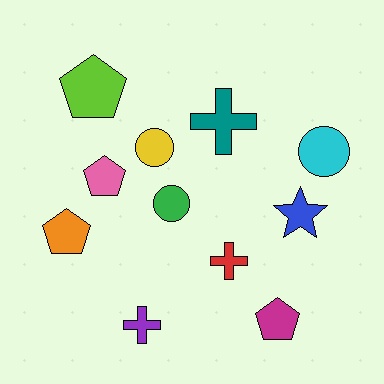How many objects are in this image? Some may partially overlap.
There are 11 objects.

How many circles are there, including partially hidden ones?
There are 3 circles.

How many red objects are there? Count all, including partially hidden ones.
There is 1 red object.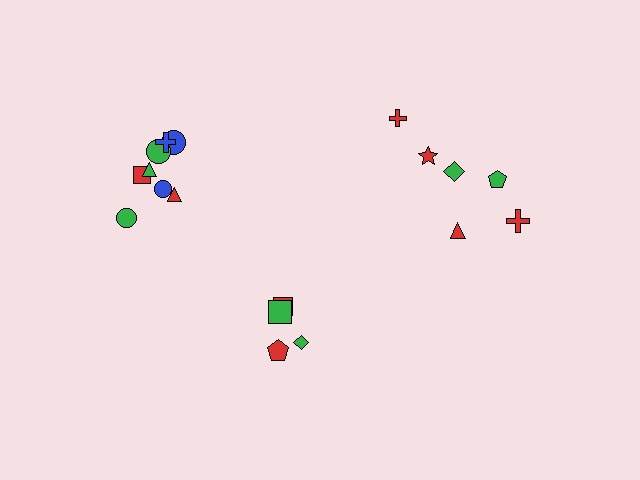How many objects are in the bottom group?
There are 4 objects.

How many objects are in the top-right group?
There are 6 objects.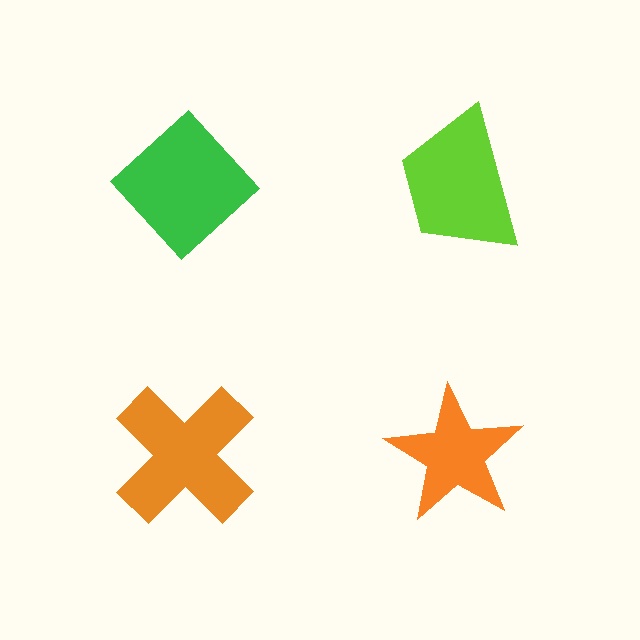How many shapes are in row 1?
2 shapes.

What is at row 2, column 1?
An orange cross.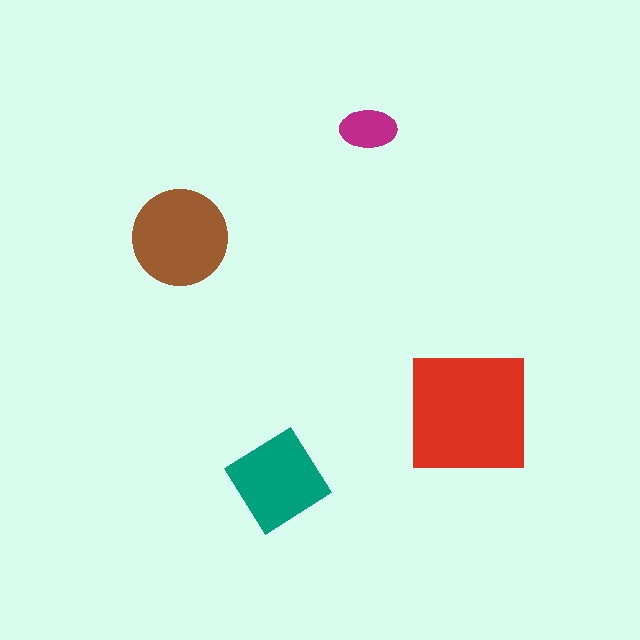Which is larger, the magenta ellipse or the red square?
The red square.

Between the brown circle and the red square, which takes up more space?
The red square.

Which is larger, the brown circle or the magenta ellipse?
The brown circle.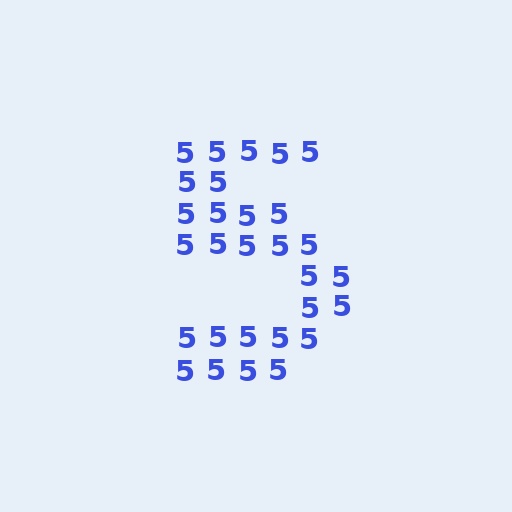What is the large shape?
The large shape is the digit 5.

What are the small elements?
The small elements are digit 5's.